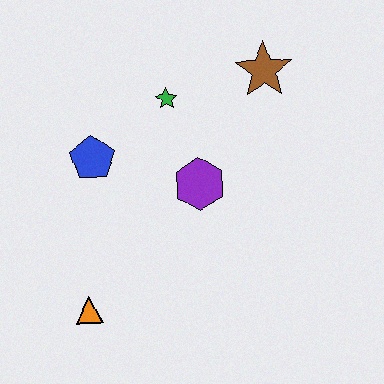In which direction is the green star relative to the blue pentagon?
The green star is to the right of the blue pentagon.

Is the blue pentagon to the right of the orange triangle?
Yes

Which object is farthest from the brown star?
The orange triangle is farthest from the brown star.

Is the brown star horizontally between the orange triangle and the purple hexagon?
No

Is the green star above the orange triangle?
Yes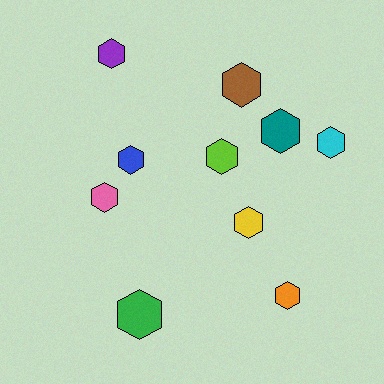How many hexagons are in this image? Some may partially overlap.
There are 10 hexagons.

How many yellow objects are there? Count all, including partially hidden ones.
There is 1 yellow object.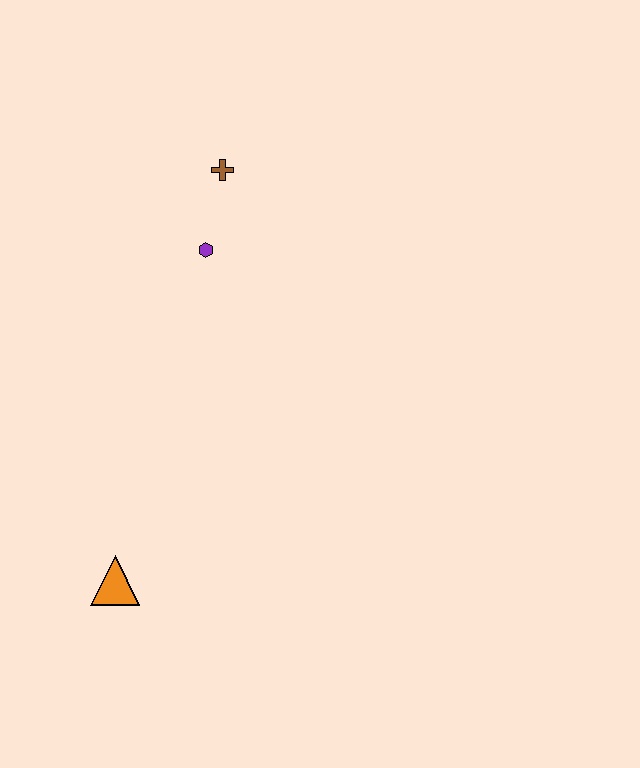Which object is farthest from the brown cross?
The orange triangle is farthest from the brown cross.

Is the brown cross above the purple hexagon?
Yes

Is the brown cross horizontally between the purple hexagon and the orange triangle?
No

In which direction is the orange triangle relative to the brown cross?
The orange triangle is below the brown cross.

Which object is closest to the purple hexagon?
The brown cross is closest to the purple hexagon.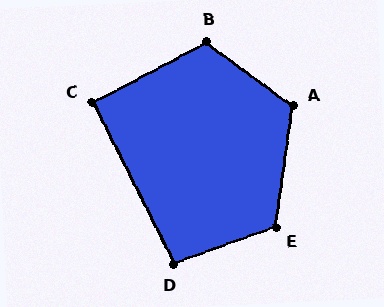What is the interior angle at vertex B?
Approximately 116 degrees (obtuse).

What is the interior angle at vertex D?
Approximately 97 degrees (obtuse).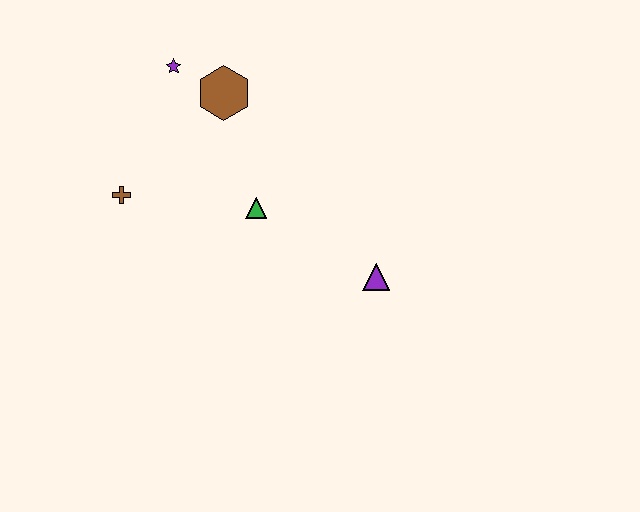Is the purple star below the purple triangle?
No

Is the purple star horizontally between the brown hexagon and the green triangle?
No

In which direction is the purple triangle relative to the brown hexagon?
The purple triangle is below the brown hexagon.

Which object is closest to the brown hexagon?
The purple star is closest to the brown hexagon.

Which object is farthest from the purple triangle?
The purple star is farthest from the purple triangle.